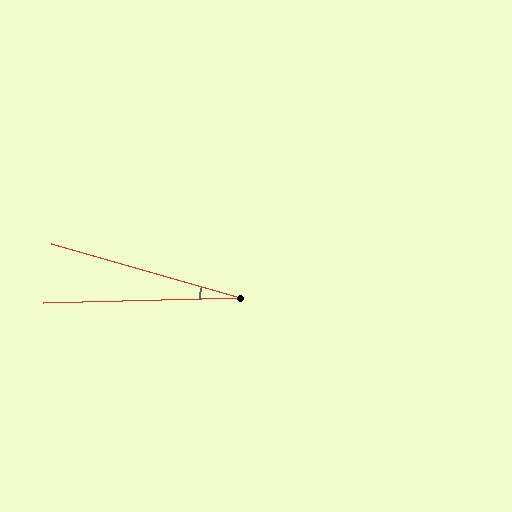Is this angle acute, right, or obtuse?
It is acute.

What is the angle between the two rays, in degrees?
Approximately 17 degrees.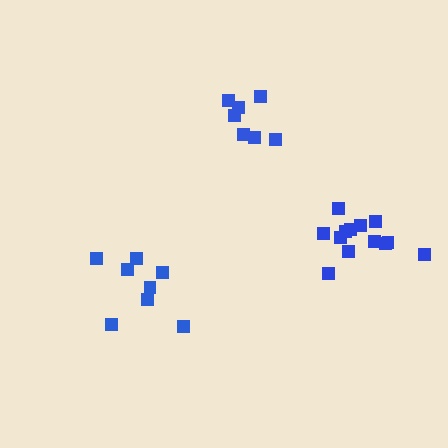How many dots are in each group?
Group 1: 13 dots, Group 2: 8 dots, Group 3: 7 dots (28 total).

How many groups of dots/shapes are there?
There are 3 groups.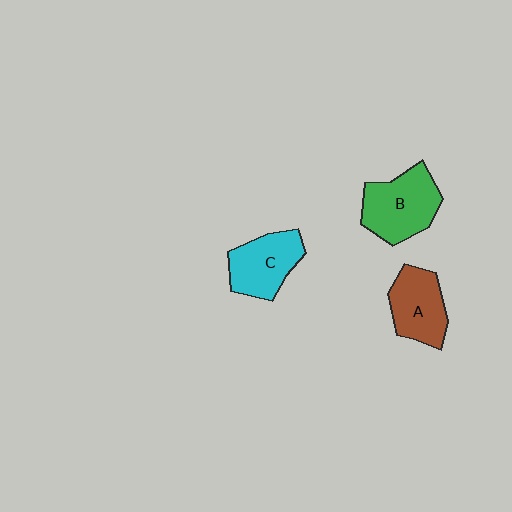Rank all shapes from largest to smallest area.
From largest to smallest: B (green), C (cyan), A (brown).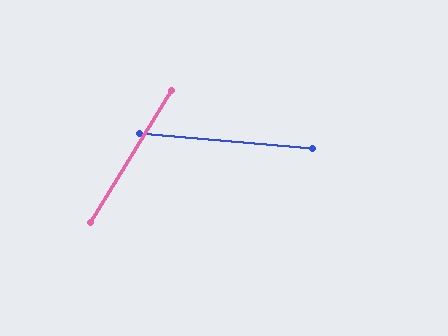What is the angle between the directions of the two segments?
Approximately 64 degrees.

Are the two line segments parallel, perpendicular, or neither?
Neither parallel nor perpendicular — they differ by about 64°.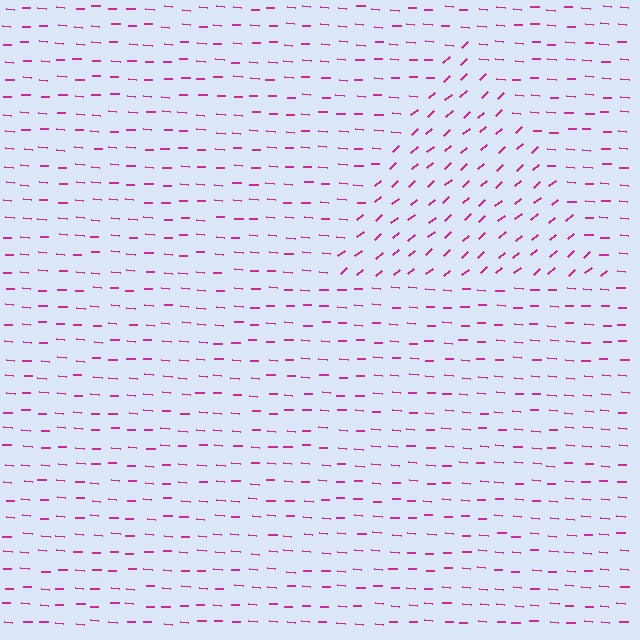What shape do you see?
I see a triangle.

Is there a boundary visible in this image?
Yes, there is a texture boundary formed by a change in line orientation.